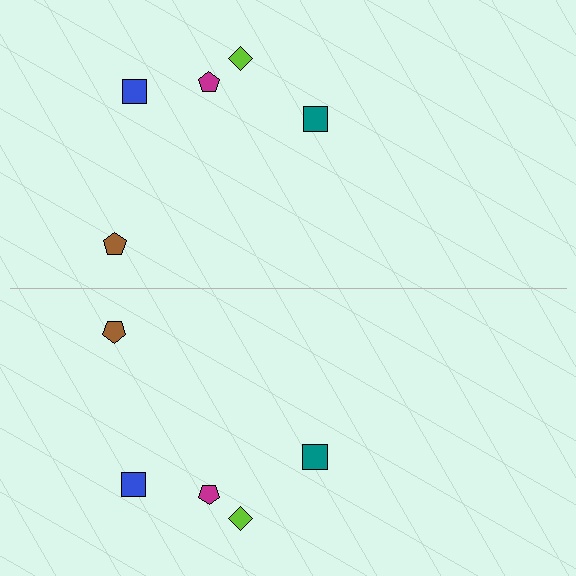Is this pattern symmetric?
Yes, this pattern has bilateral (reflection) symmetry.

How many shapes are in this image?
There are 10 shapes in this image.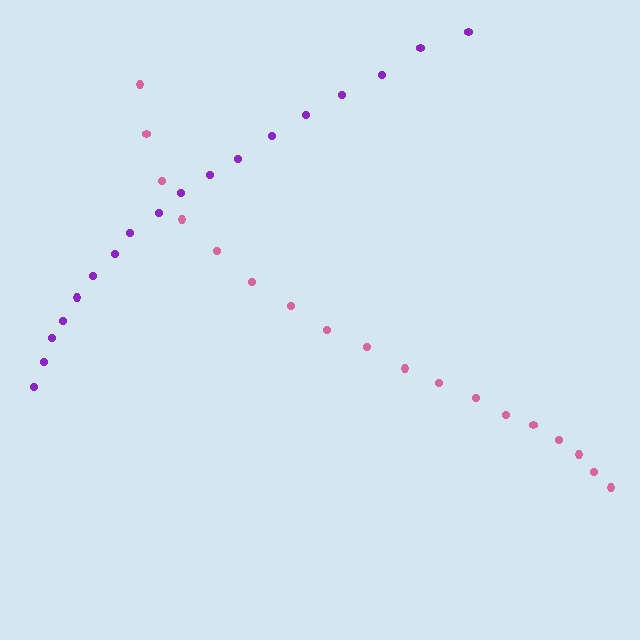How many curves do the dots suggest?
There are 2 distinct paths.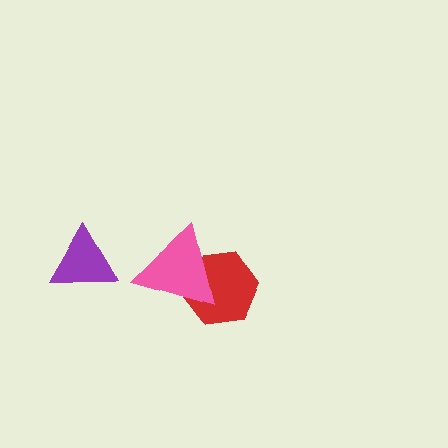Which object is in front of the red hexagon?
The pink triangle is in front of the red hexagon.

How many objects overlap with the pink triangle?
1 object overlaps with the pink triangle.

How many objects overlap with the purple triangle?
0 objects overlap with the purple triangle.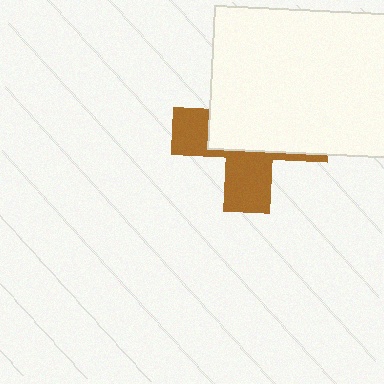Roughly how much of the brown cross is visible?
A small part of it is visible (roughly 40%).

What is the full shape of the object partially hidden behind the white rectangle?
The partially hidden object is a brown cross.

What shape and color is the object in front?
The object in front is a white rectangle.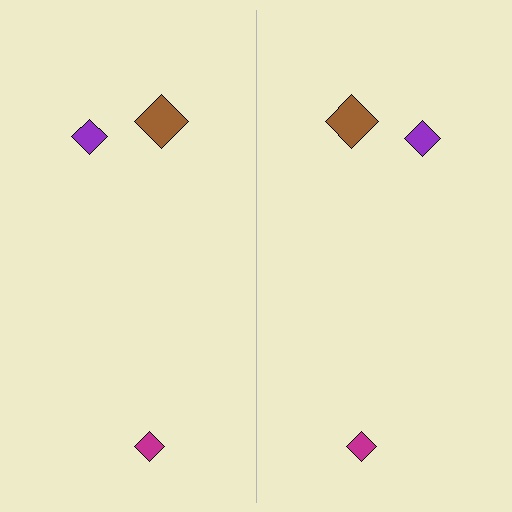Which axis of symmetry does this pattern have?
The pattern has a vertical axis of symmetry running through the center of the image.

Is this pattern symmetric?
Yes, this pattern has bilateral (reflection) symmetry.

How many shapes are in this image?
There are 6 shapes in this image.